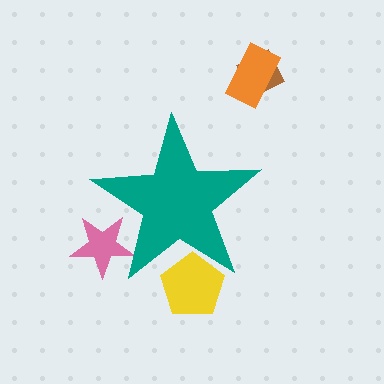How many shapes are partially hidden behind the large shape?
2 shapes are partially hidden.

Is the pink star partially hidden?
Yes, the pink star is partially hidden behind the teal star.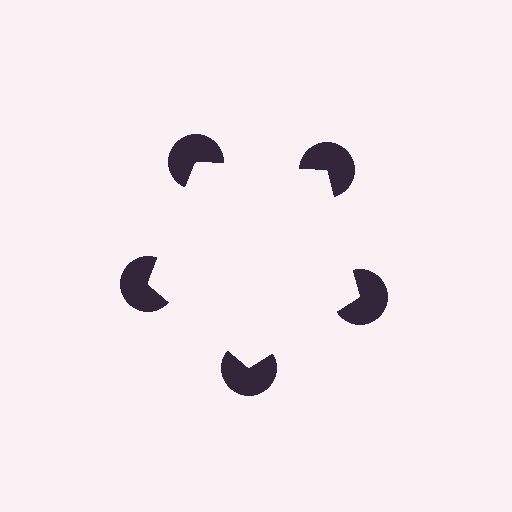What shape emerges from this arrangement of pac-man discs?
An illusory pentagon — its edges are inferred from the aligned wedge cuts in the pac-man discs, not physically drawn.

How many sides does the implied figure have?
5 sides.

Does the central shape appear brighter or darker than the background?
It typically appears slightly brighter than the background, even though no actual brightness change is drawn.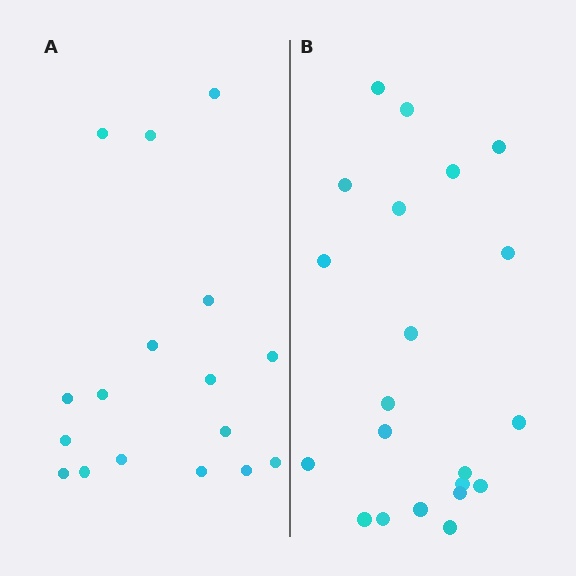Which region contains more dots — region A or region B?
Region B (the right region) has more dots.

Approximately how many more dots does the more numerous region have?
Region B has about 4 more dots than region A.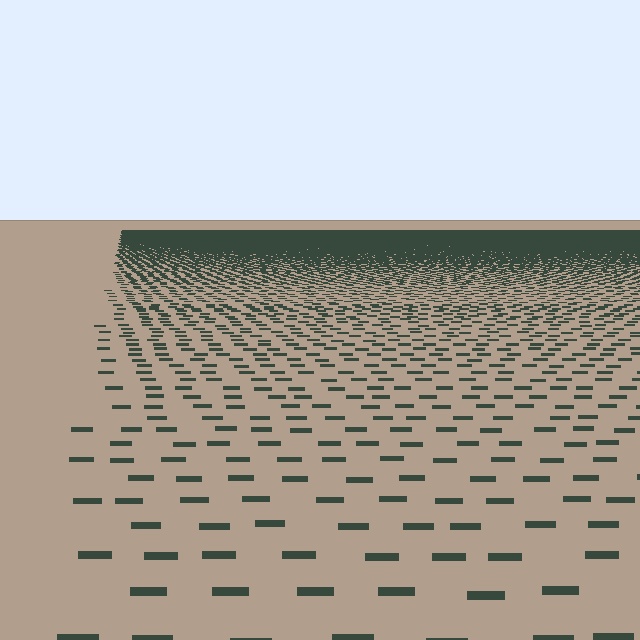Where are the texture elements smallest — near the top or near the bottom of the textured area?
Near the top.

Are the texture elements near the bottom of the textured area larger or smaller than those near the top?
Larger. Near the bottom, elements are closer to the viewer and appear at a bigger on-screen size.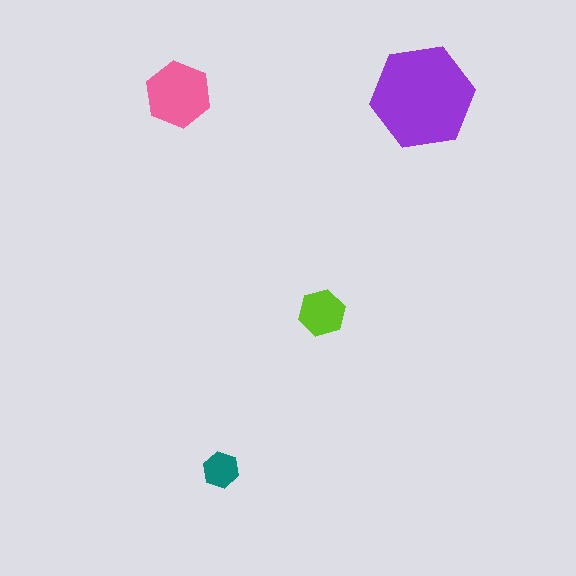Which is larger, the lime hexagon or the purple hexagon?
The purple one.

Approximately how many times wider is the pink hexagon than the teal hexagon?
About 2 times wider.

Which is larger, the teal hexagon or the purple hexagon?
The purple one.